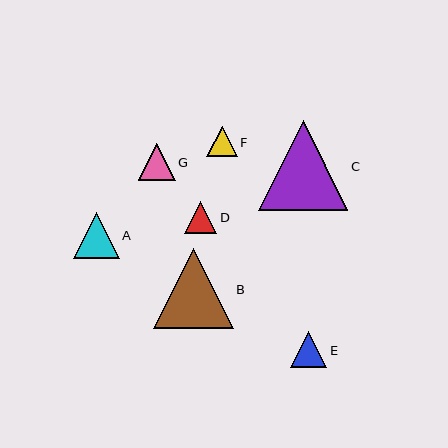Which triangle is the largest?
Triangle C is the largest with a size of approximately 89 pixels.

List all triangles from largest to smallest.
From largest to smallest: C, B, A, G, E, D, F.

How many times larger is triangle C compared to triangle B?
Triangle C is approximately 1.1 times the size of triangle B.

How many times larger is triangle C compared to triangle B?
Triangle C is approximately 1.1 times the size of triangle B.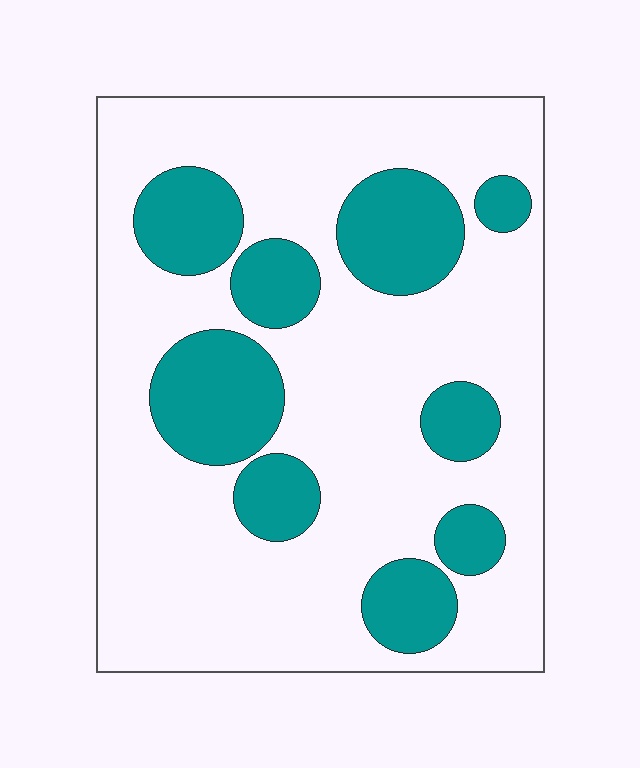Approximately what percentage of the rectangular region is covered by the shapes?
Approximately 25%.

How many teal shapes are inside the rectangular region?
9.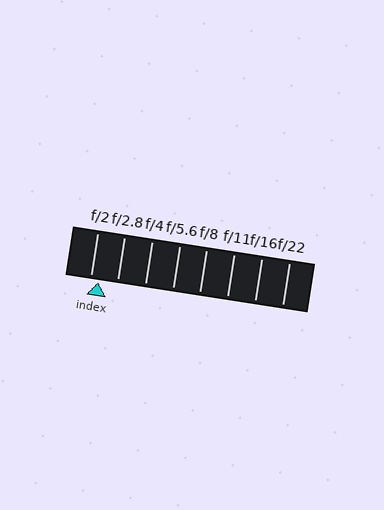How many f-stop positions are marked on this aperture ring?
There are 8 f-stop positions marked.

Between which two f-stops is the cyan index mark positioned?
The index mark is between f/2 and f/2.8.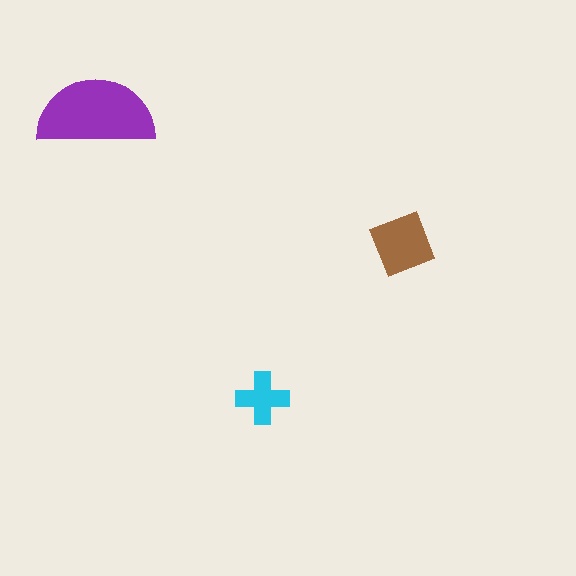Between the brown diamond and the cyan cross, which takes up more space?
The brown diamond.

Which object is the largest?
The purple semicircle.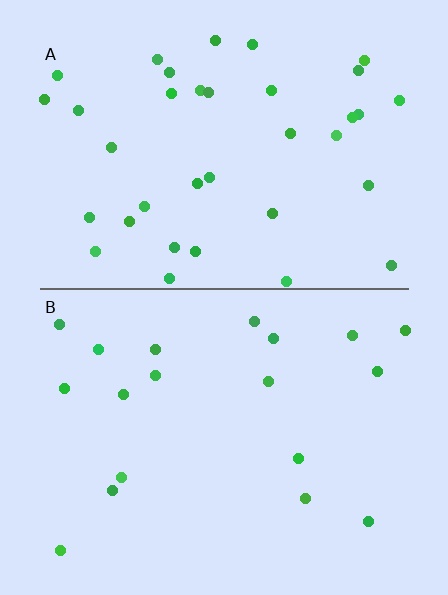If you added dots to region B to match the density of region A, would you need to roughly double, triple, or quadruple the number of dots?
Approximately double.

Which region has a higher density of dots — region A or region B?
A (the top).